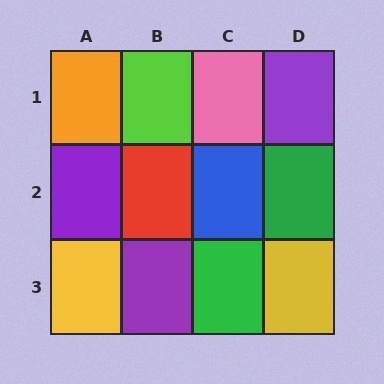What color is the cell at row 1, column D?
Purple.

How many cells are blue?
1 cell is blue.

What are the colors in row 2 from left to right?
Purple, red, blue, green.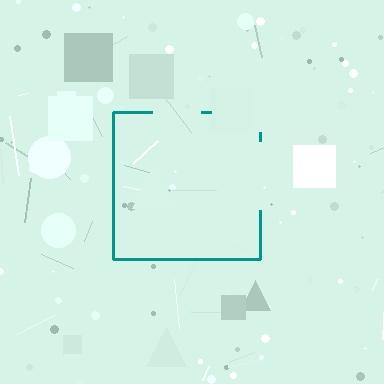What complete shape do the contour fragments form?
The contour fragments form a square.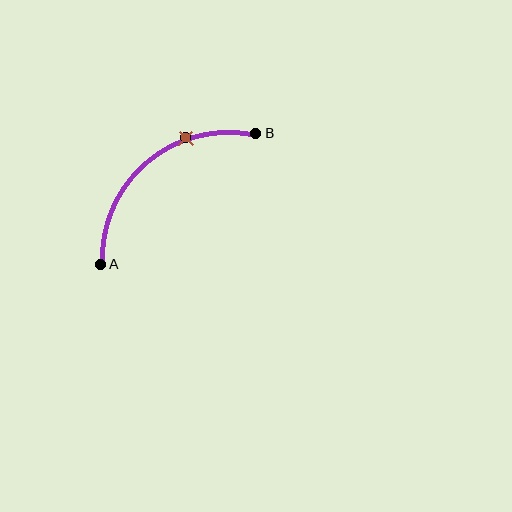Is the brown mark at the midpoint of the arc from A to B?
No. The brown mark lies on the arc but is closer to endpoint B. The arc midpoint would be at the point on the curve equidistant along the arc from both A and B.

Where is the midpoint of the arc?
The arc midpoint is the point on the curve farthest from the straight line joining A and B. It sits above and to the left of that line.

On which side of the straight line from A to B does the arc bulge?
The arc bulges above and to the left of the straight line connecting A and B.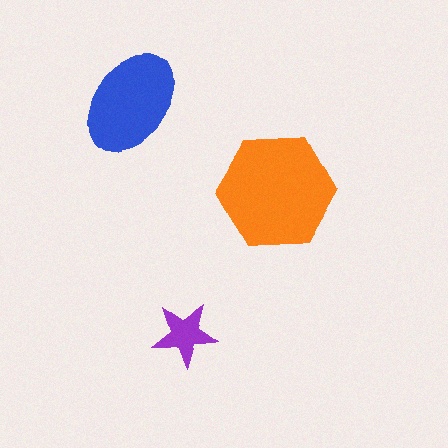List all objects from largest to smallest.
The orange hexagon, the blue ellipse, the purple star.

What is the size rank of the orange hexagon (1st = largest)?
1st.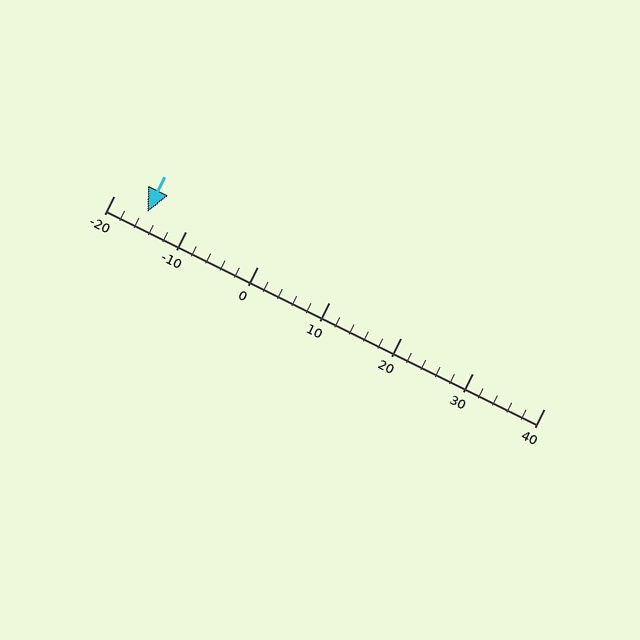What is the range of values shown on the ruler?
The ruler shows values from -20 to 40.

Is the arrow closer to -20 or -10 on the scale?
The arrow is closer to -20.